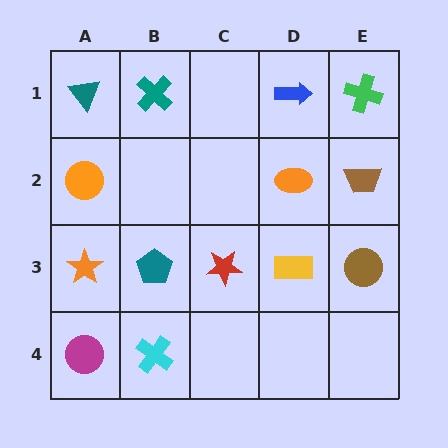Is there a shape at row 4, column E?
No, that cell is empty.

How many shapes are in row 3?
5 shapes.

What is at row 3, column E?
A brown circle.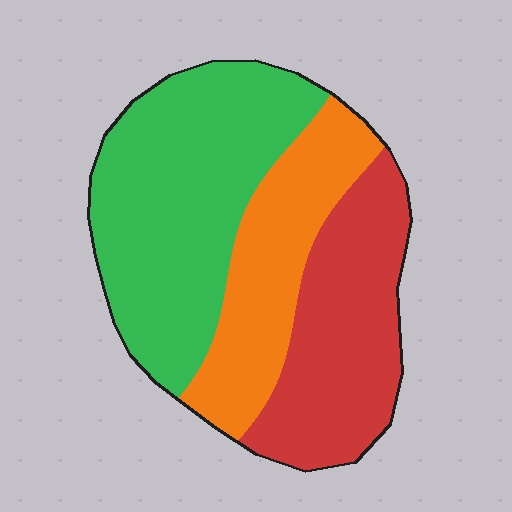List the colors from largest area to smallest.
From largest to smallest: green, red, orange.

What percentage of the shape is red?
Red takes up about one third (1/3) of the shape.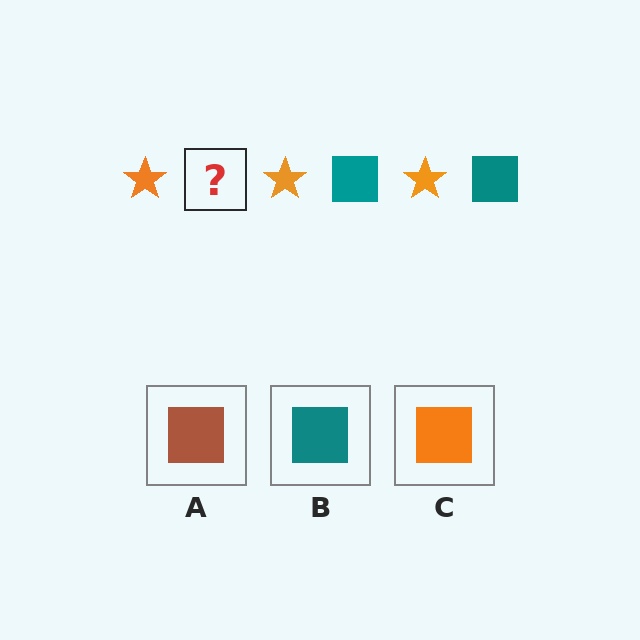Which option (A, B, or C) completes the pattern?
B.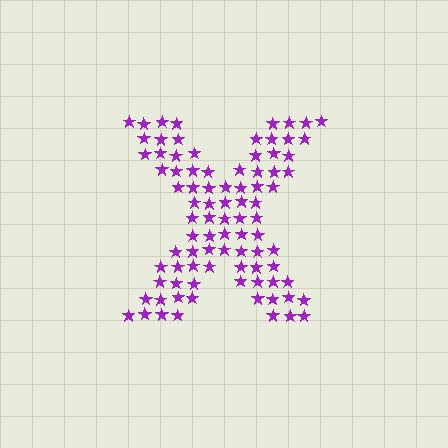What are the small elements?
The small elements are stars.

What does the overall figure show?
The overall figure shows the letter X.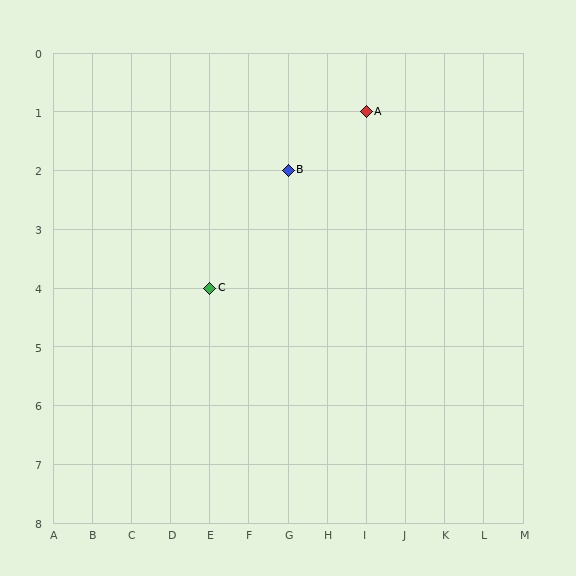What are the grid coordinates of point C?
Point C is at grid coordinates (E, 4).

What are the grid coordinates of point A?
Point A is at grid coordinates (I, 1).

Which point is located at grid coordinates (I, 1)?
Point A is at (I, 1).